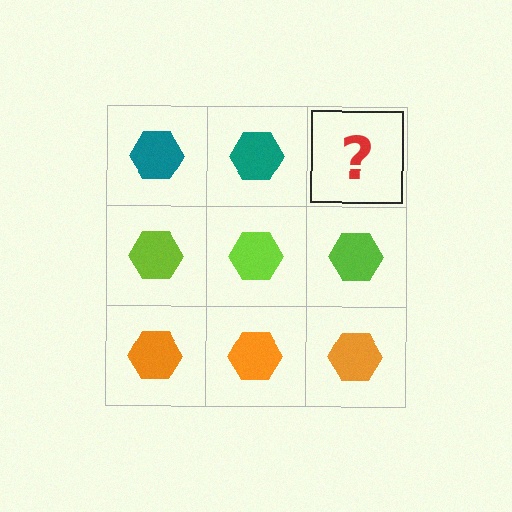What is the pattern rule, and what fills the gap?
The rule is that each row has a consistent color. The gap should be filled with a teal hexagon.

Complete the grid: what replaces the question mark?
The question mark should be replaced with a teal hexagon.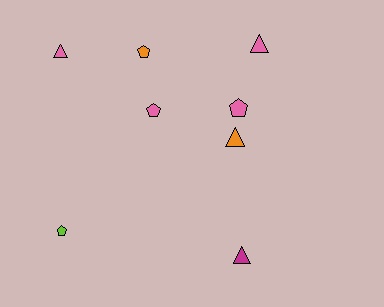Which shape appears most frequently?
Triangle, with 4 objects.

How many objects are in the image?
There are 8 objects.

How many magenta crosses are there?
There are no magenta crosses.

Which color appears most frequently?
Pink, with 4 objects.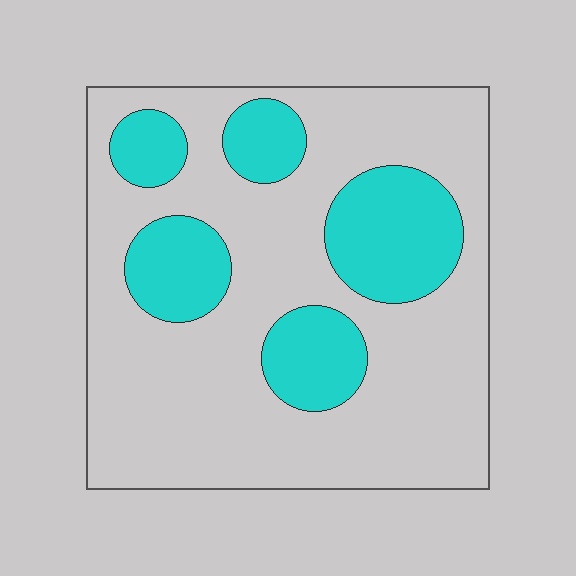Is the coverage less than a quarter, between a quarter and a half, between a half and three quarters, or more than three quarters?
Between a quarter and a half.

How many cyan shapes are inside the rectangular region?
5.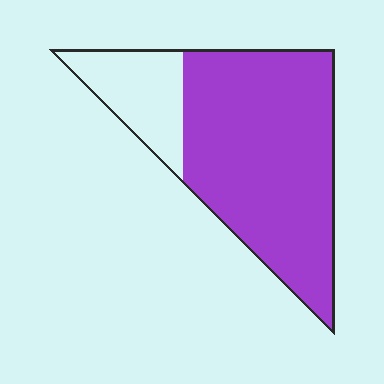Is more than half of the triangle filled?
Yes.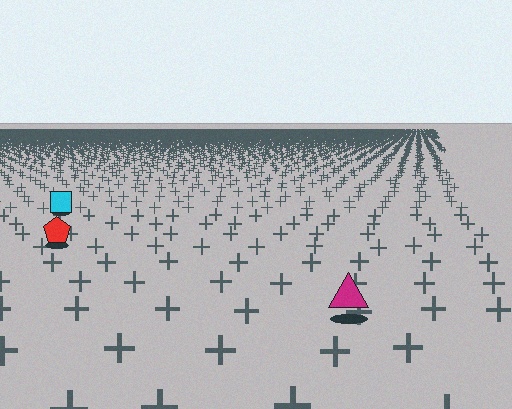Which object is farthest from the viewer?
The cyan square is farthest from the viewer. It appears smaller and the ground texture around it is denser.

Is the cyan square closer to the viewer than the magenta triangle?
No. The magenta triangle is closer — you can tell from the texture gradient: the ground texture is coarser near it.